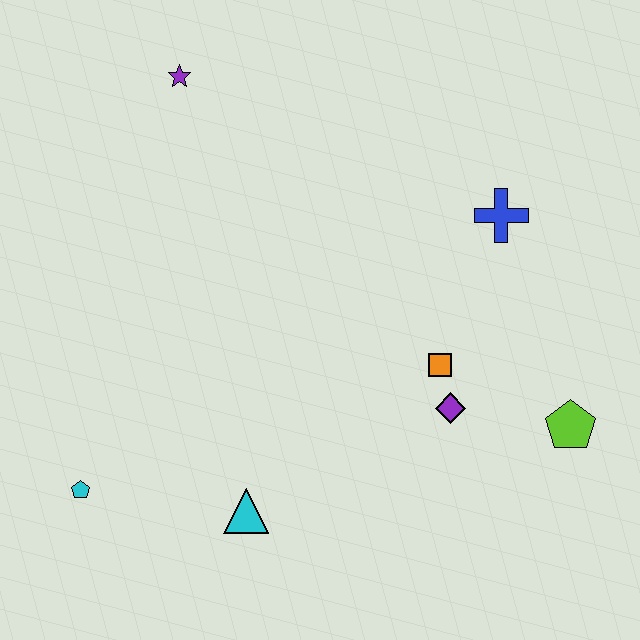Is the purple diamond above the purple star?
No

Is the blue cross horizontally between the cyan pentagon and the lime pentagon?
Yes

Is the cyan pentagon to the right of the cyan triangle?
No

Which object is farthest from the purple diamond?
The purple star is farthest from the purple diamond.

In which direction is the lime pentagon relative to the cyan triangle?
The lime pentagon is to the right of the cyan triangle.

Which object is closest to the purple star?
The blue cross is closest to the purple star.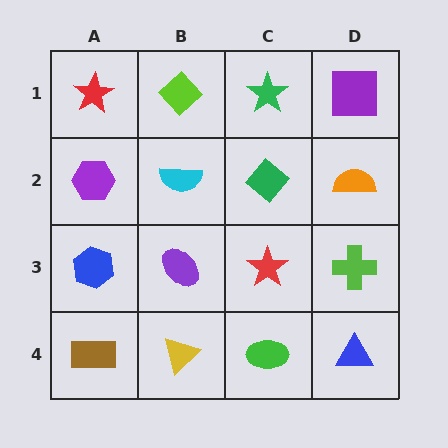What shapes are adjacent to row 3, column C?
A green diamond (row 2, column C), a green ellipse (row 4, column C), a purple ellipse (row 3, column B), a lime cross (row 3, column D).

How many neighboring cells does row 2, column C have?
4.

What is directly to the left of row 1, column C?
A lime diamond.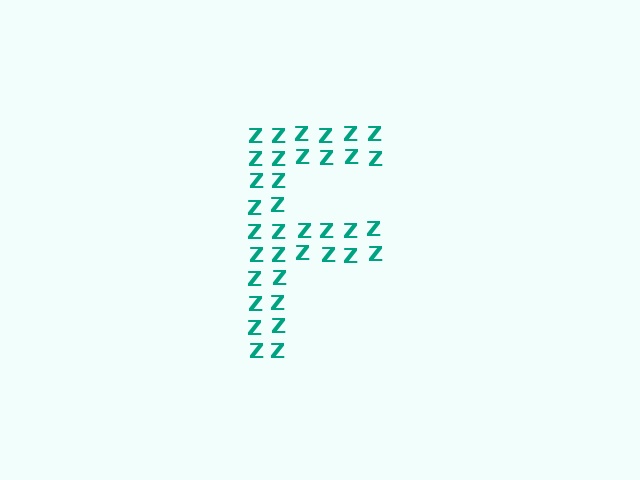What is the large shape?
The large shape is the letter F.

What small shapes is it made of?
It is made of small letter Z's.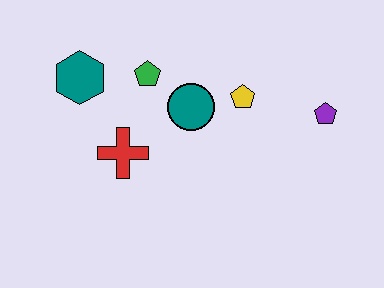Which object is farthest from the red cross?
The purple pentagon is farthest from the red cross.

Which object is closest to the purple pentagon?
The yellow pentagon is closest to the purple pentagon.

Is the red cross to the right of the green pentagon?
No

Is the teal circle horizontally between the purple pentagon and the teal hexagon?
Yes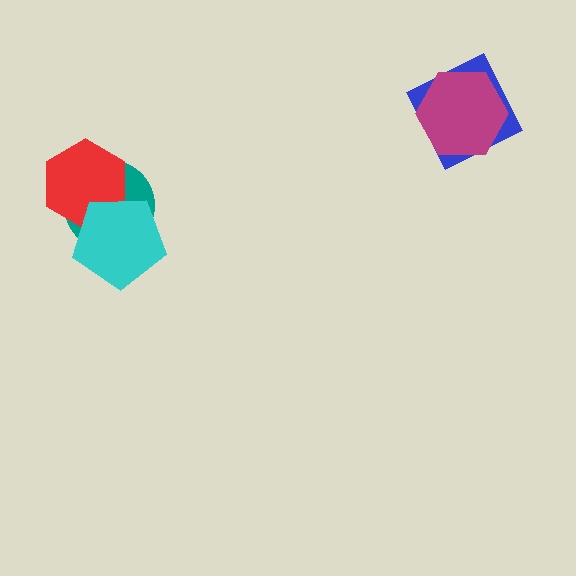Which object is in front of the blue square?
The magenta hexagon is in front of the blue square.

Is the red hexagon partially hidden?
Yes, it is partially covered by another shape.